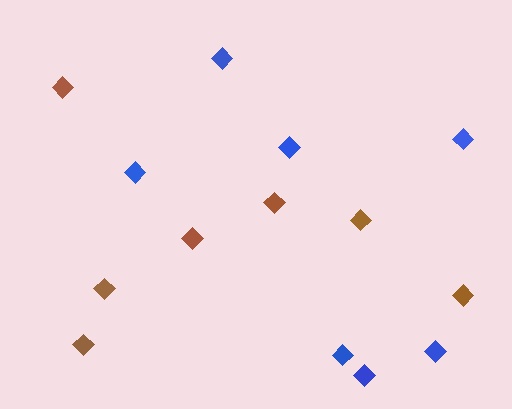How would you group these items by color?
There are 2 groups: one group of brown diamonds (7) and one group of blue diamonds (7).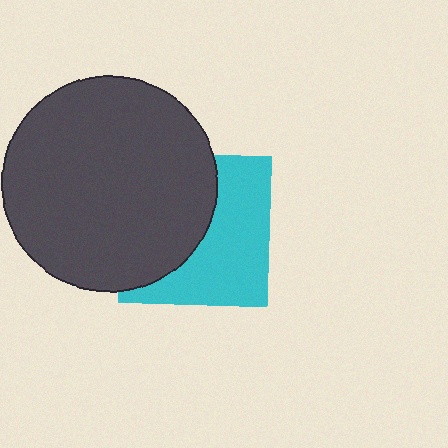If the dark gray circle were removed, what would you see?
You would see the complete cyan square.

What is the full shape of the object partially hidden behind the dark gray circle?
The partially hidden object is a cyan square.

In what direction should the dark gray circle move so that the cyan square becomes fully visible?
The dark gray circle should move left. That is the shortest direction to clear the overlap and leave the cyan square fully visible.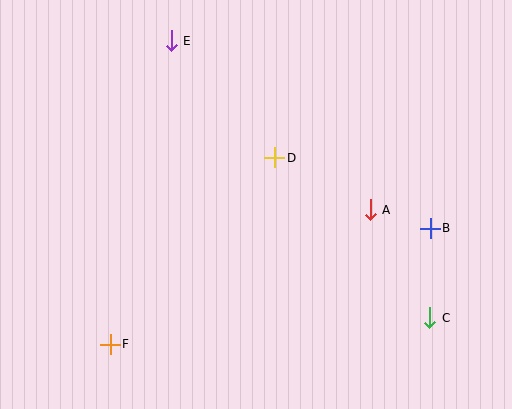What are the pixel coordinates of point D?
Point D is at (275, 158).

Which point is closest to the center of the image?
Point D at (275, 158) is closest to the center.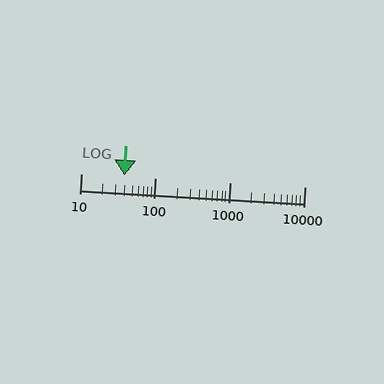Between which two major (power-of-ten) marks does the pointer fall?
The pointer is between 10 and 100.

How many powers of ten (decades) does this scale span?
The scale spans 3 decades, from 10 to 10000.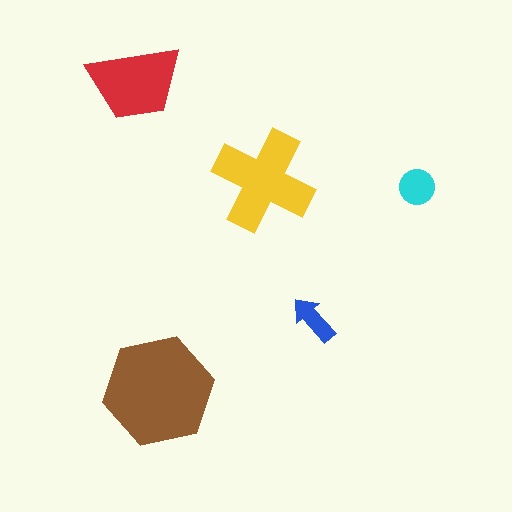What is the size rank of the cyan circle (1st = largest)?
4th.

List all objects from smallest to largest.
The blue arrow, the cyan circle, the red trapezoid, the yellow cross, the brown hexagon.